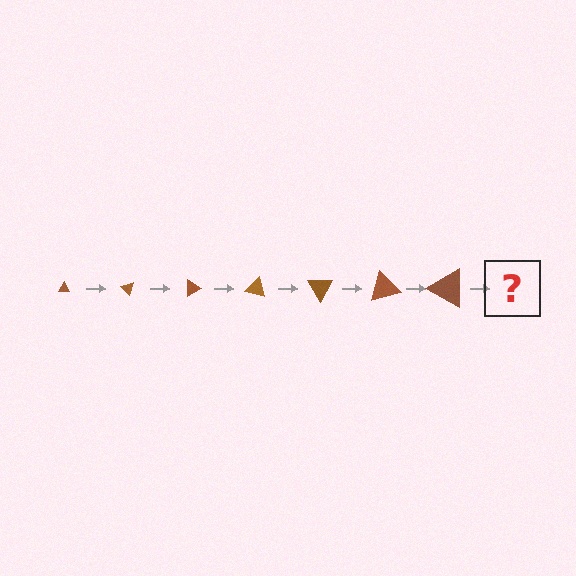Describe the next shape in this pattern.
It should be a triangle, larger than the previous one and rotated 315 degrees from the start.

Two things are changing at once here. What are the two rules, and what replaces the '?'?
The two rules are that the triangle grows larger each step and it rotates 45 degrees each step. The '?' should be a triangle, larger than the previous one and rotated 315 degrees from the start.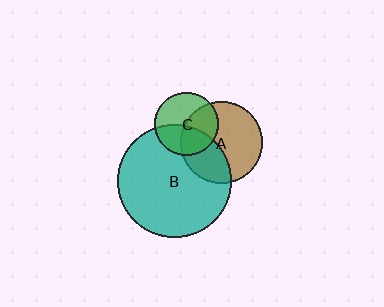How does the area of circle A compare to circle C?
Approximately 1.7 times.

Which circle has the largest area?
Circle B (teal).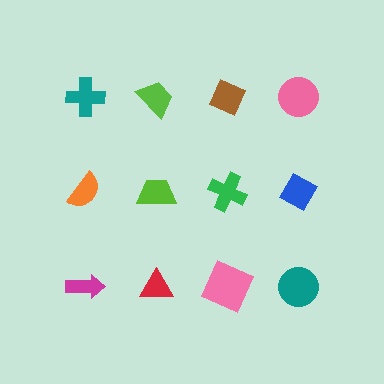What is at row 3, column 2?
A red triangle.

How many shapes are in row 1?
4 shapes.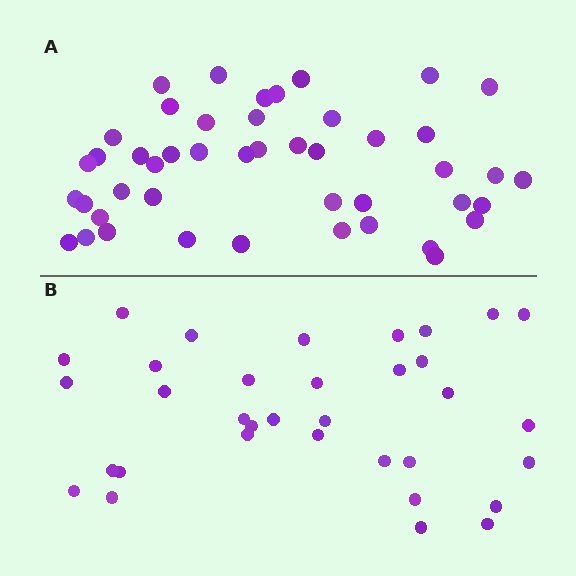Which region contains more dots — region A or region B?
Region A (the top region) has more dots.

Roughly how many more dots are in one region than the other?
Region A has roughly 12 or so more dots than region B.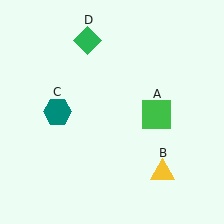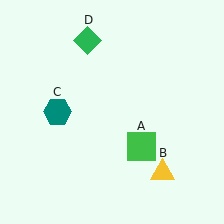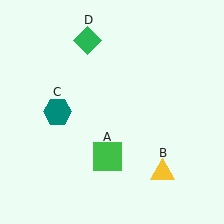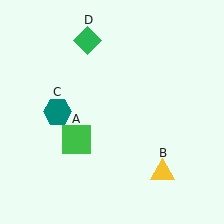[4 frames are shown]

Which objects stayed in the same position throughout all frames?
Yellow triangle (object B) and teal hexagon (object C) and green diamond (object D) remained stationary.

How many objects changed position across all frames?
1 object changed position: green square (object A).